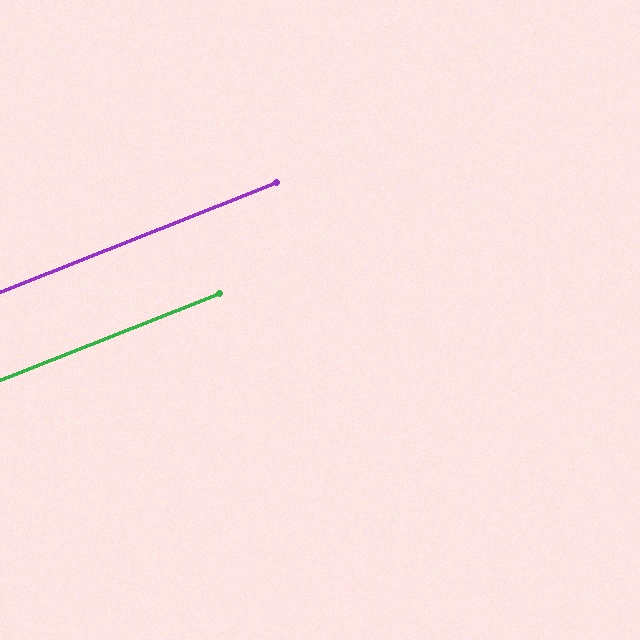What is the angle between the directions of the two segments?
Approximately 0 degrees.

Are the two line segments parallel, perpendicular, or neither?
Parallel — their directions differ by only 0.1°.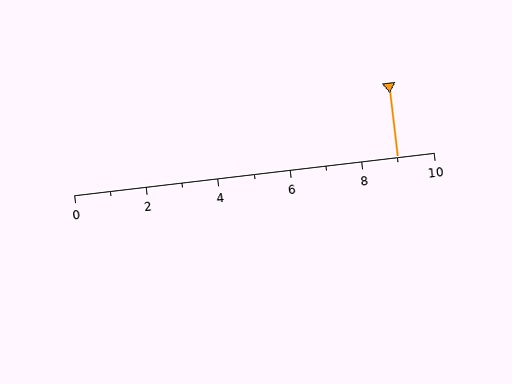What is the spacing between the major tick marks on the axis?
The major ticks are spaced 2 apart.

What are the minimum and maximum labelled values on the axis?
The axis runs from 0 to 10.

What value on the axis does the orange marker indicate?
The marker indicates approximately 9.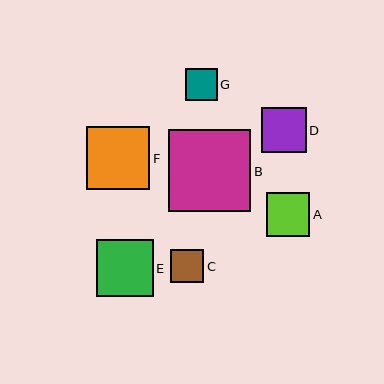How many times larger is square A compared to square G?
Square A is approximately 1.4 times the size of square G.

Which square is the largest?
Square B is the largest with a size of approximately 83 pixels.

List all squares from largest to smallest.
From largest to smallest: B, F, E, D, A, C, G.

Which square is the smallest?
Square G is the smallest with a size of approximately 32 pixels.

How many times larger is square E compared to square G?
Square E is approximately 1.8 times the size of square G.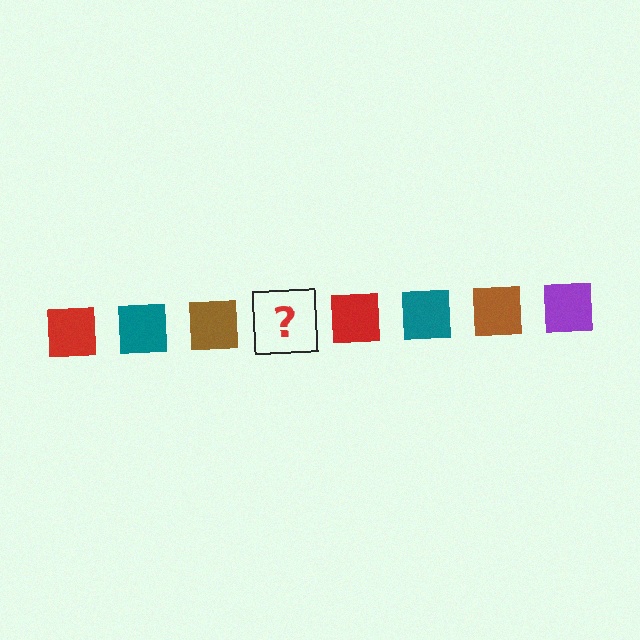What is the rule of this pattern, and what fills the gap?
The rule is that the pattern cycles through red, teal, brown, purple squares. The gap should be filled with a purple square.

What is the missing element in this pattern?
The missing element is a purple square.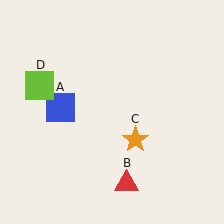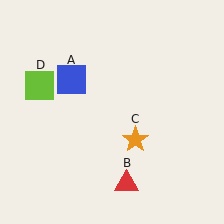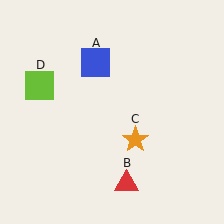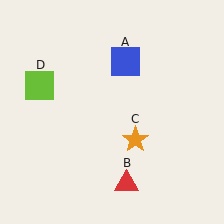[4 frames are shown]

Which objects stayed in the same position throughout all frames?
Red triangle (object B) and orange star (object C) and lime square (object D) remained stationary.